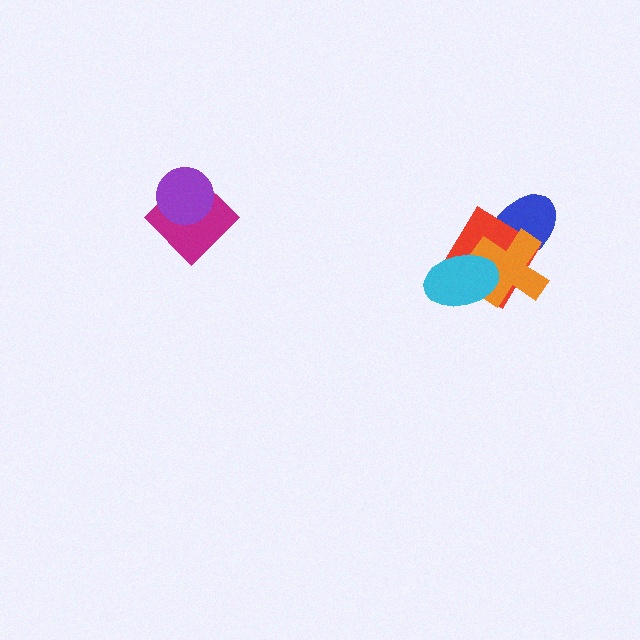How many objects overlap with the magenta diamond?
1 object overlaps with the magenta diamond.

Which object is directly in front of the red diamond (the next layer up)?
The orange cross is directly in front of the red diamond.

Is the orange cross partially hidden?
Yes, it is partially covered by another shape.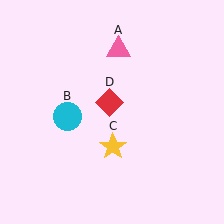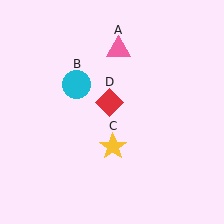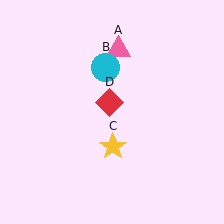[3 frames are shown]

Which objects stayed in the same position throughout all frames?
Pink triangle (object A) and yellow star (object C) and red diamond (object D) remained stationary.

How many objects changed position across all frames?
1 object changed position: cyan circle (object B).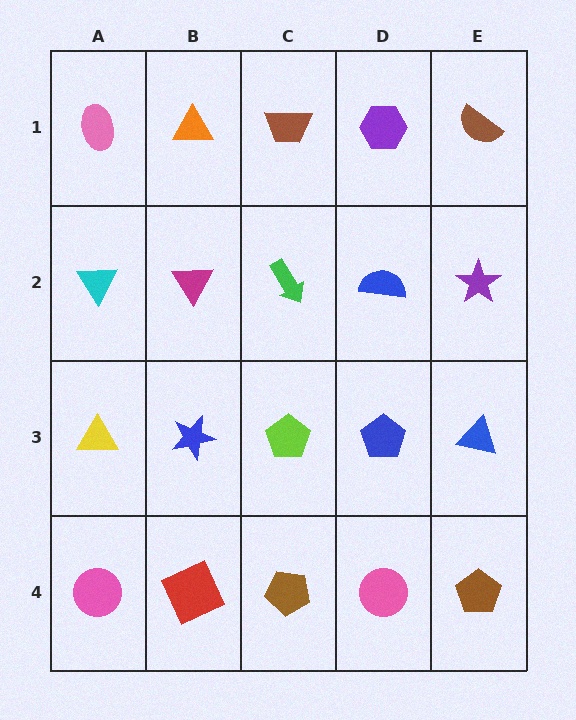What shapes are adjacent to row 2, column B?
An orange triangle (row 1, column B), a blue star (row 3, column B), a cyan triangle (row 2, column A), a green arrow (row 2, column C).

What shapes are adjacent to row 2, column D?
A purple hexagon (row 1, column D), a blue pentagon (row 3, column D), a green arrow (row 2, column C), a purple star (row 2, column E).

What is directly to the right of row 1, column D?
A brown semicircle.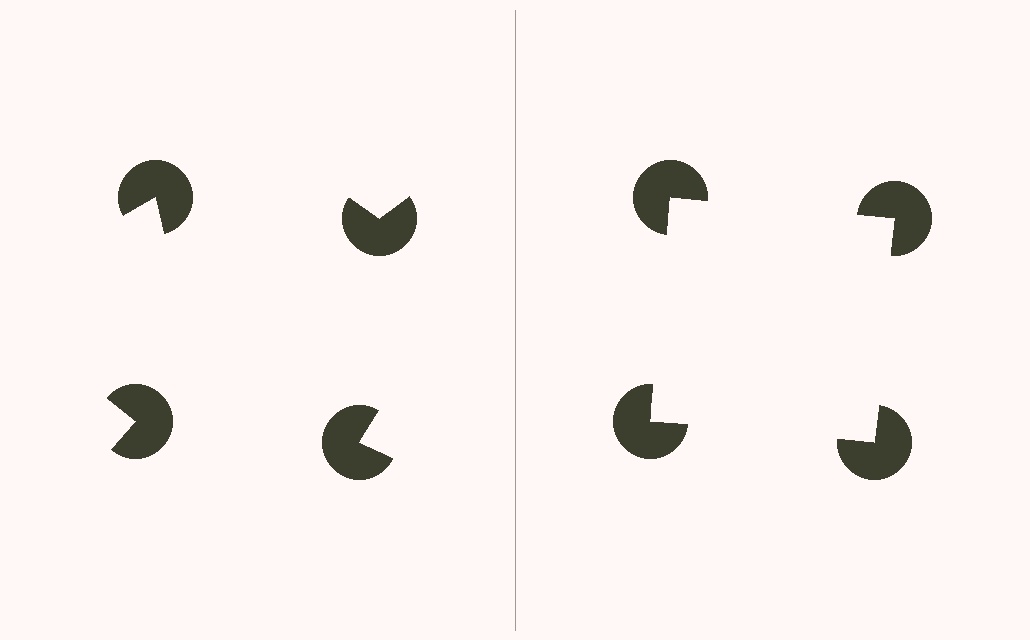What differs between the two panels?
The pac-man discs are positioned identically on both sides; only the wedge orientations differ. On the right they align to a square; on the left they are misaligned.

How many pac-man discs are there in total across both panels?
8 — 4 on each side.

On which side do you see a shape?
An illusory square appears on the right side. On the left side the wedge cuts are rotated, so no coherent shape forms.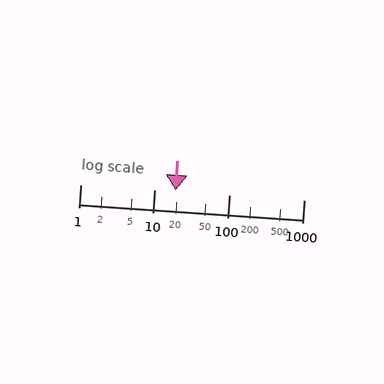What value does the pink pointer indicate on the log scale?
The pointer indicates approximately 19.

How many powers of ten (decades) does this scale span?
The scale spans 3 decades, from 1 to 1000.